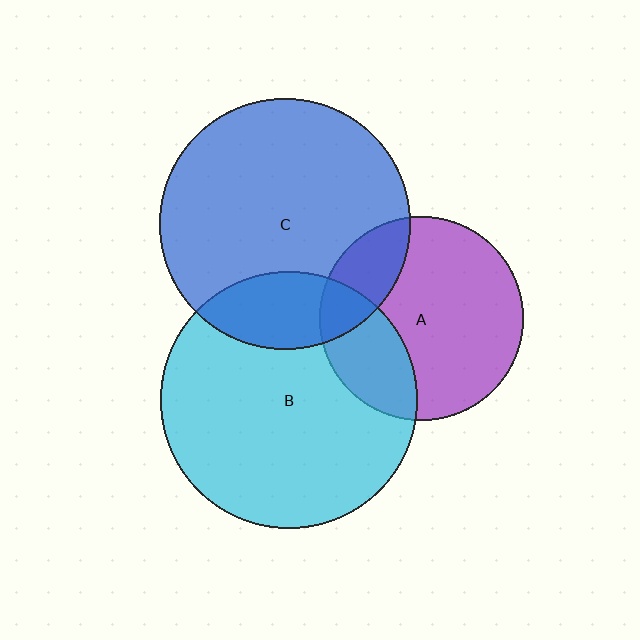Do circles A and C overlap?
Yes.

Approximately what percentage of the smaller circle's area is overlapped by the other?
Approximately 20%.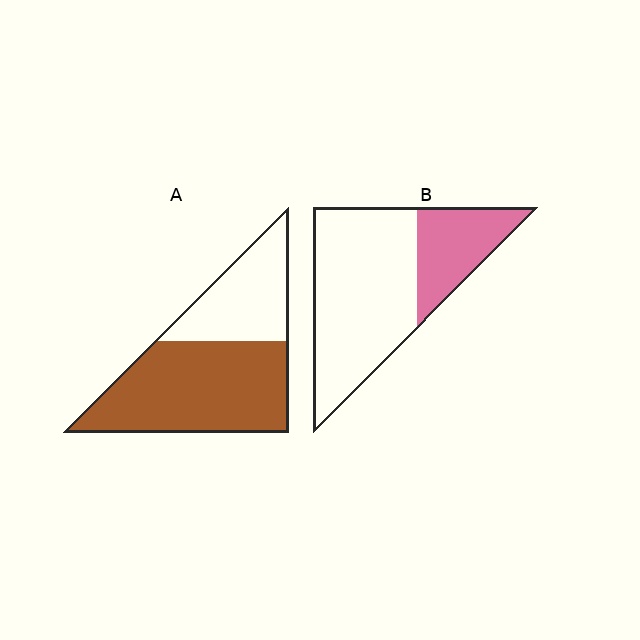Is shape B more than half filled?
No.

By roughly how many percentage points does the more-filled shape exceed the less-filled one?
By roughly 35 percentage points (A over B).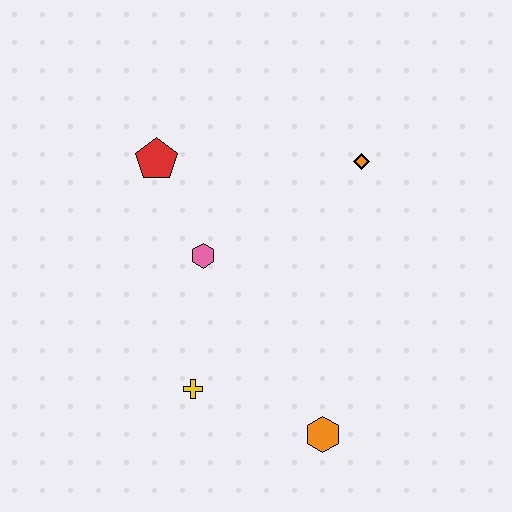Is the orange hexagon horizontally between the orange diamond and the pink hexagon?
Yes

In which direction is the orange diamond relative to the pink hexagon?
The orange diamond is to the right of the pink hexagon.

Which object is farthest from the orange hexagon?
The red pentagon is farthest from the orange hexagon.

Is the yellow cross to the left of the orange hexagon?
Yes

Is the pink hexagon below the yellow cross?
No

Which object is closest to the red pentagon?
The pink hexagon is closest to the red pentagon.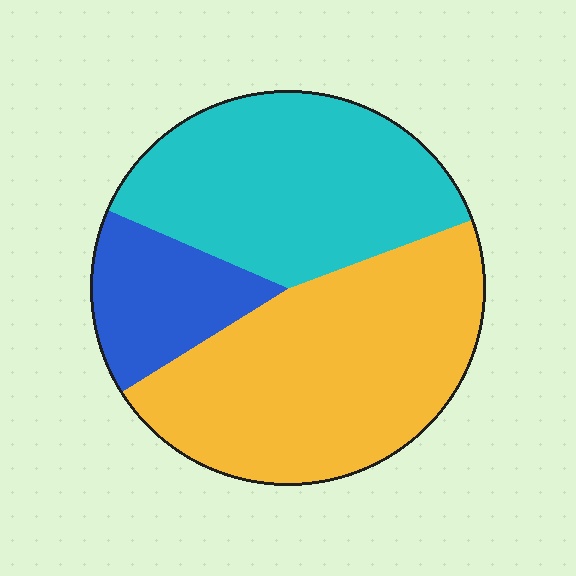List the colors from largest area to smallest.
From largest to smallest: yellow, cyan, blue.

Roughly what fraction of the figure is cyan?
Cyan takes up about three eighths (3/8) of the figure.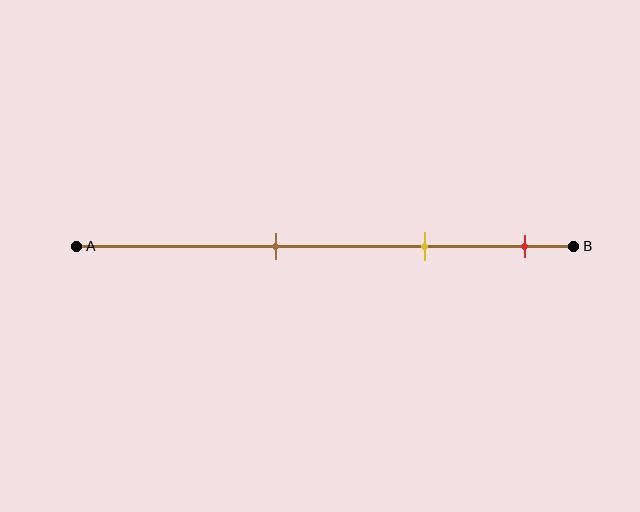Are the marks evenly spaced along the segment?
Yes, the marks are approximately evenly spaced.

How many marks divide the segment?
There are 3 marks dividing the segment.